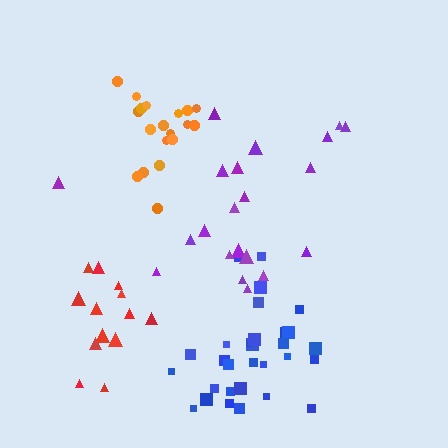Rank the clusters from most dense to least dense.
orange, blue, red, purple.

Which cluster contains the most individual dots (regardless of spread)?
Blue (30).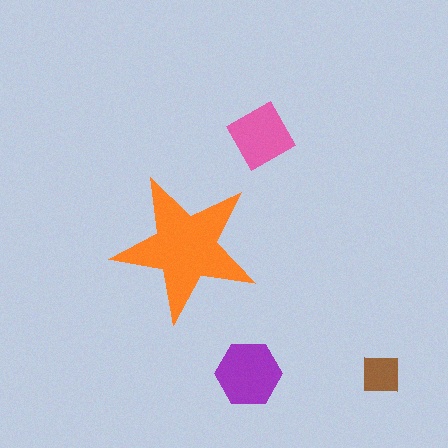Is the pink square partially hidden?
No, the pink square is fully visible.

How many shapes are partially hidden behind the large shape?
0 shapes are partially hidden.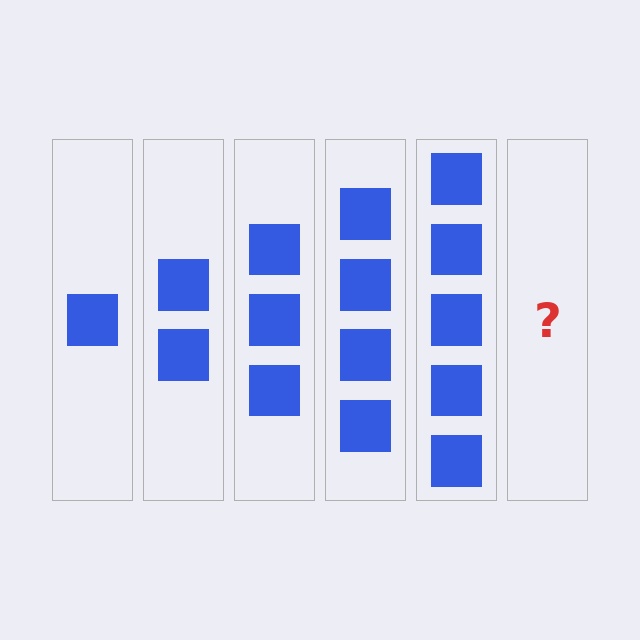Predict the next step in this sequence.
The next step is 6 squares.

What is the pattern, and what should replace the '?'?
The pattern is that each step adds one more square. The '?' should be 6 squares.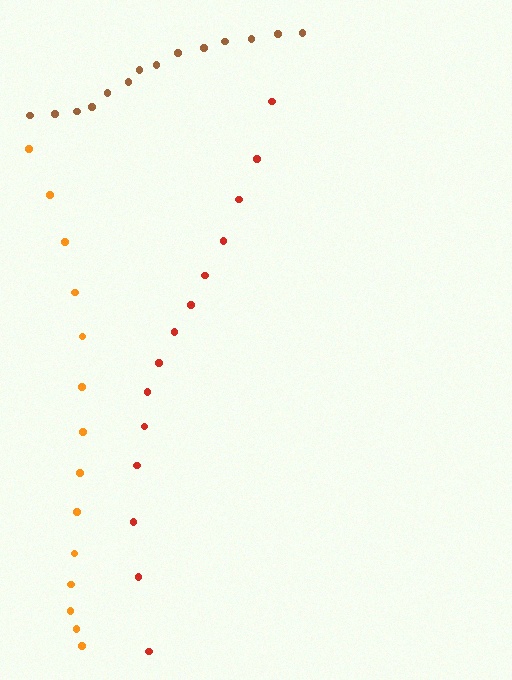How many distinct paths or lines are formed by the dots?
There are 3 distinct paths.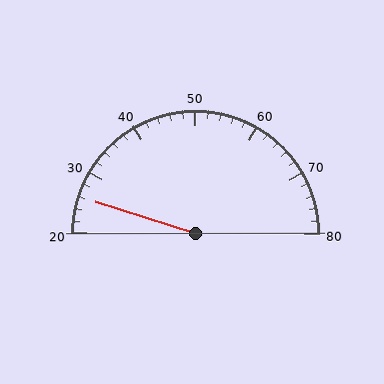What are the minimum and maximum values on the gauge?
The gauge ranges from 20 to 80.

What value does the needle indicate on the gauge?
The needle indicates approximately 26.